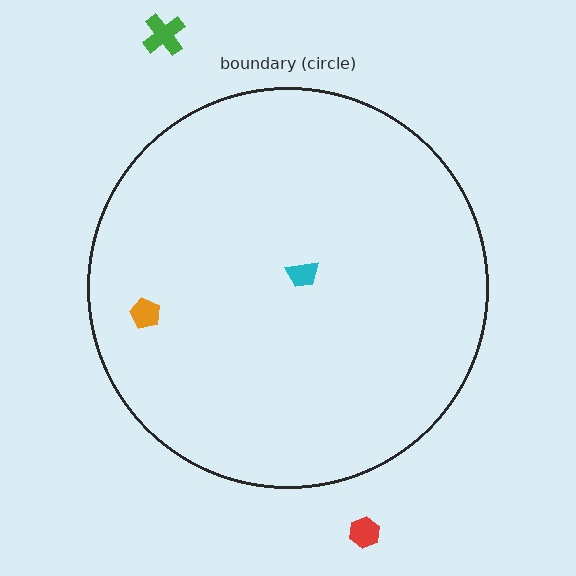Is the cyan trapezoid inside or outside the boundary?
Inside.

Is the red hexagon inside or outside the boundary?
Outside.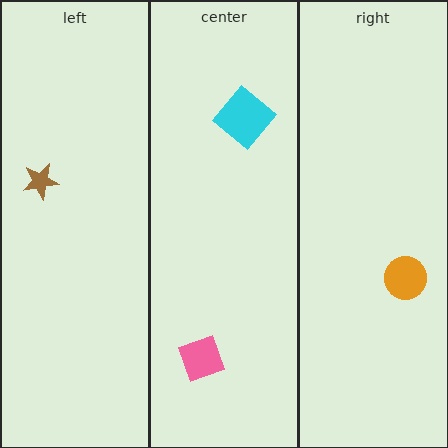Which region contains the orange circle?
The right region.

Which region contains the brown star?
The left region.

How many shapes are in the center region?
2.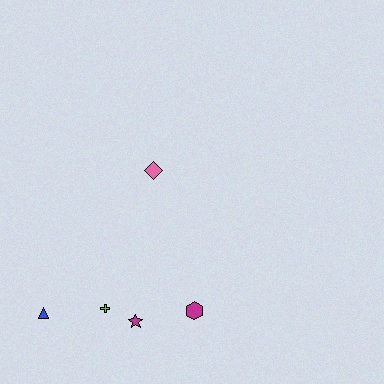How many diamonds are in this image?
There is 1 diamond.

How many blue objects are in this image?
There is 1 blue object.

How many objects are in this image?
There are 5 objects.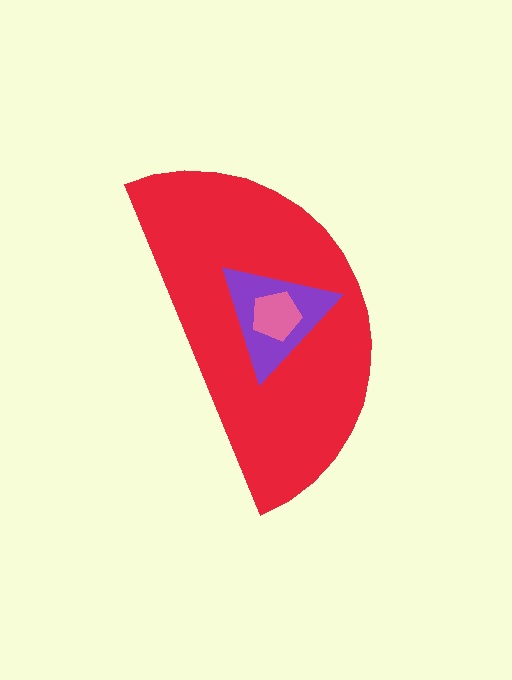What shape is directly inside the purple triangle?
The pink pentagon.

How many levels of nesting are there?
3.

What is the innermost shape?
The pink pentagon.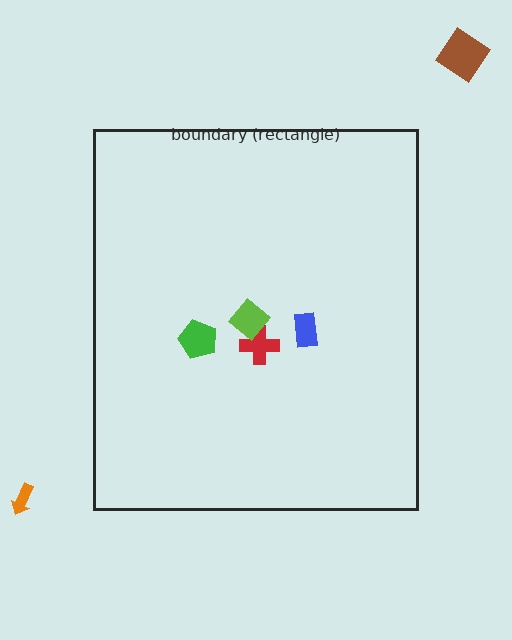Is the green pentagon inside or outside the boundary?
Inside.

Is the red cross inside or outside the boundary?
Inside.